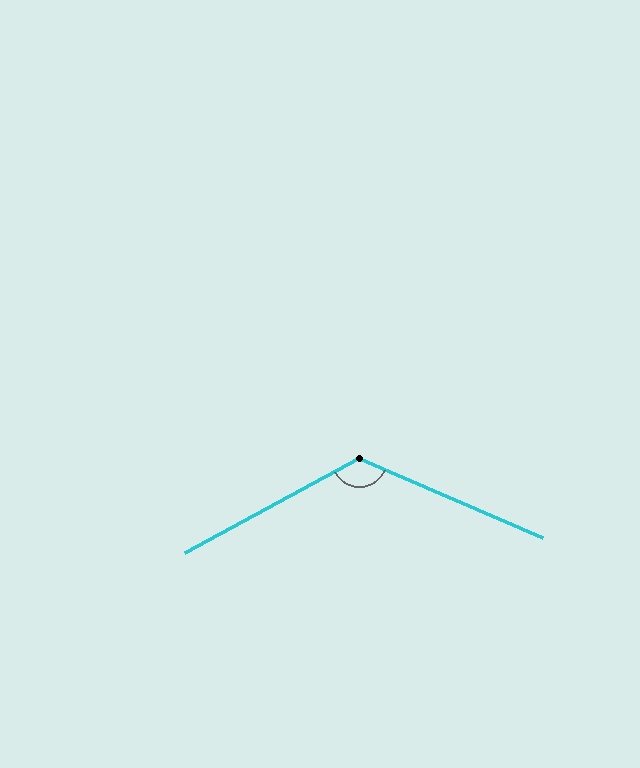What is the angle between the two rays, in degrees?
Approximately 129 degrees.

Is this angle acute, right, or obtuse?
It is obtuse.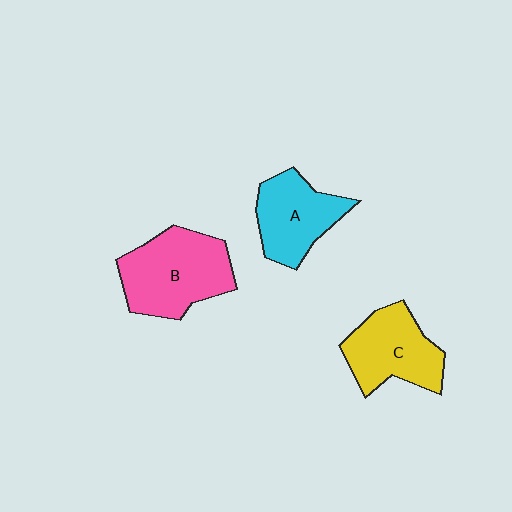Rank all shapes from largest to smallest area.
From largest to smallest: B (pink), C (yellow), A (cyan).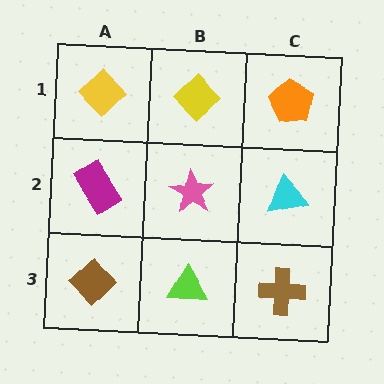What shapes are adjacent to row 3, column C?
A cyan triangle (row 2, column C), a lime triangle (row 3, column B).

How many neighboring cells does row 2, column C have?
3.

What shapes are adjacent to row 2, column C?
An orange pentagon (row 1, column C), a brown cross (row 3, column C), a pink star (row 2, column B).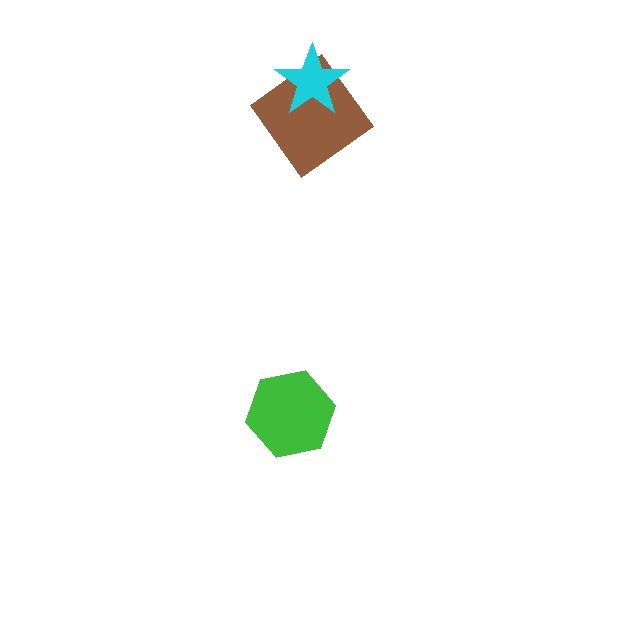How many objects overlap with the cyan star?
1 object overlaps with the cyan star.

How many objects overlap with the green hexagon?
0 objects overlap with the green hexagon.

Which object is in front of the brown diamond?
The cyan star is in front of the brown diamond.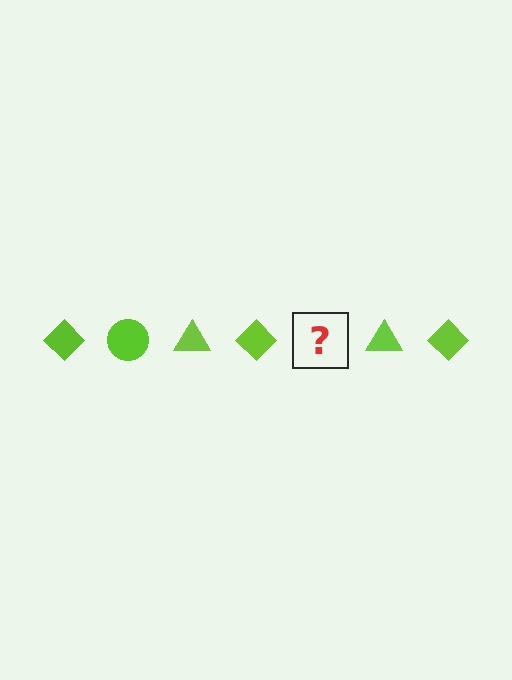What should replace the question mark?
The question mark should be replaced with a lime circle.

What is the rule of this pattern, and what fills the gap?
The rule is that the pattern cycles through diamond, circle, triangle shapes in lime. The gap should be filled with a lime circle.